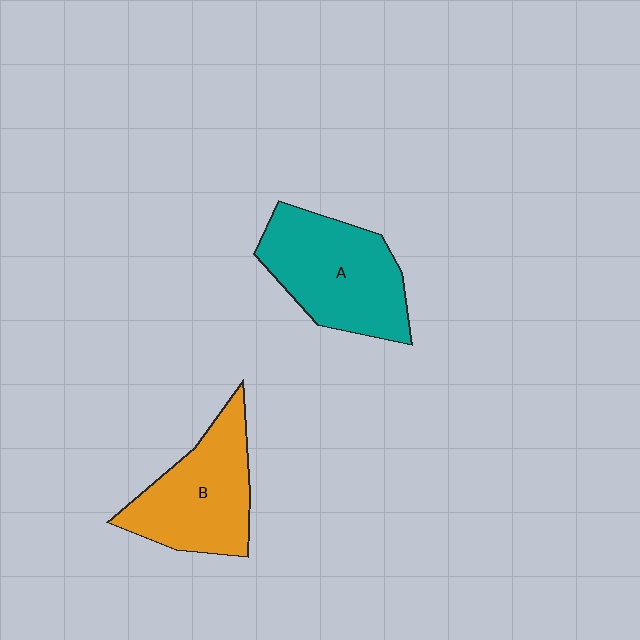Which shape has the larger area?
Shape A (teal).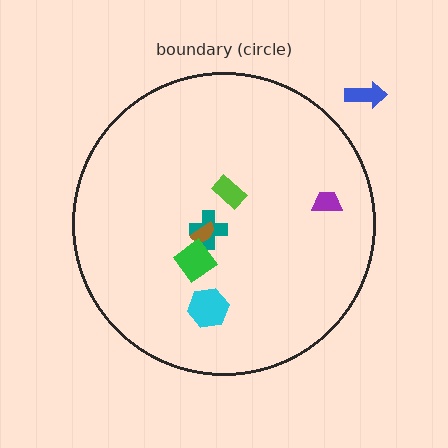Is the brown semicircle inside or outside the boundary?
Inside.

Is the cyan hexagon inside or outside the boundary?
Inside.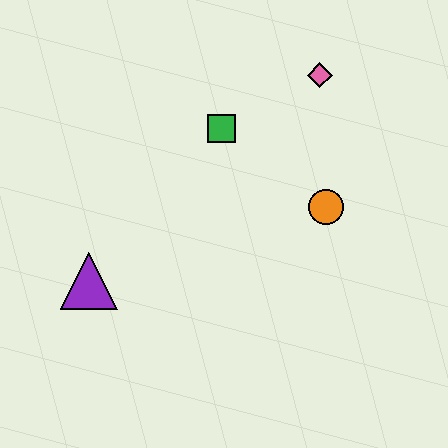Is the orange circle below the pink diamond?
Yes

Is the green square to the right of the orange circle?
No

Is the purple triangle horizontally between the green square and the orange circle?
No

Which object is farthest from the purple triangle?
The pink diamond is farthest from the purple triangle.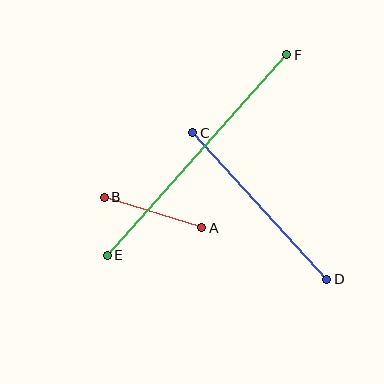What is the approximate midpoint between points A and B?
The midpoint is at approximately (153, 213) pixels.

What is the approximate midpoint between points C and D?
The midpoint is at approximately (260, 206) pixels.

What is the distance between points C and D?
The distance is approximately 198 pixels.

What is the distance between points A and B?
The distance is approximately 102 pixels.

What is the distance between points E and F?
The distance is approximately 269 pixels.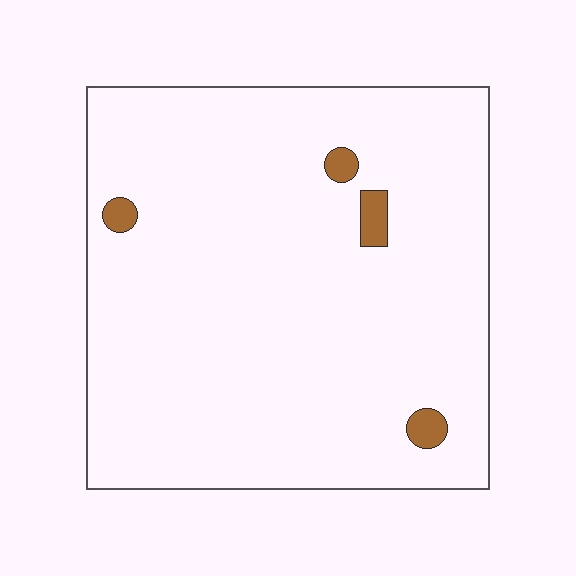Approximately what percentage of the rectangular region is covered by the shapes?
Approximately 5%.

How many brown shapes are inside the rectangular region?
4.